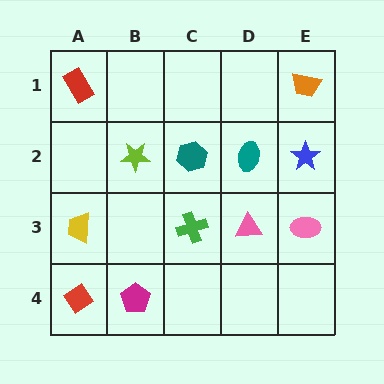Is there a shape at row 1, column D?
No, that cell is empty.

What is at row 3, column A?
A yellow trapezoid.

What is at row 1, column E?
An orange trapezoid.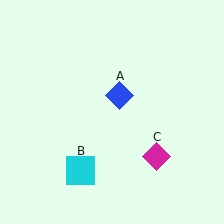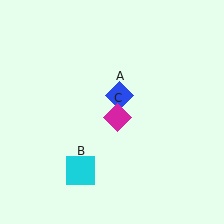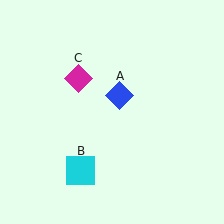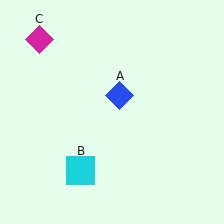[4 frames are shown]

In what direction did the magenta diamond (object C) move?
The magenta diamond (object C) moved up and to the left.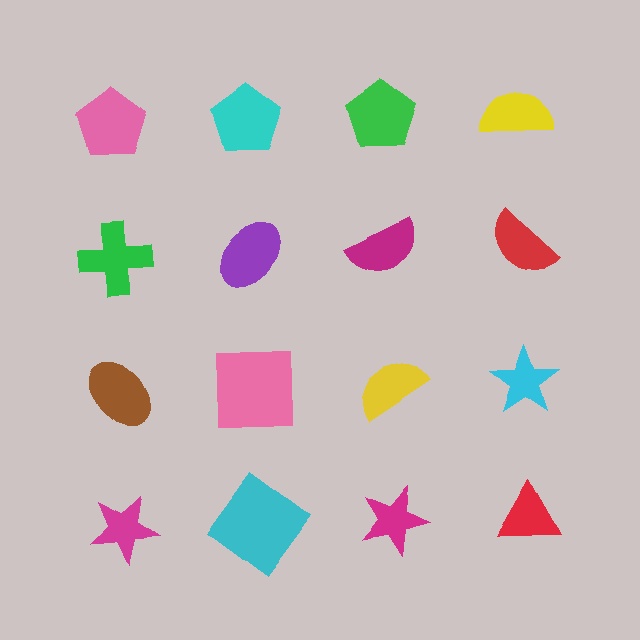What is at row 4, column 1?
A magenta star.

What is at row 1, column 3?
A green pentagon.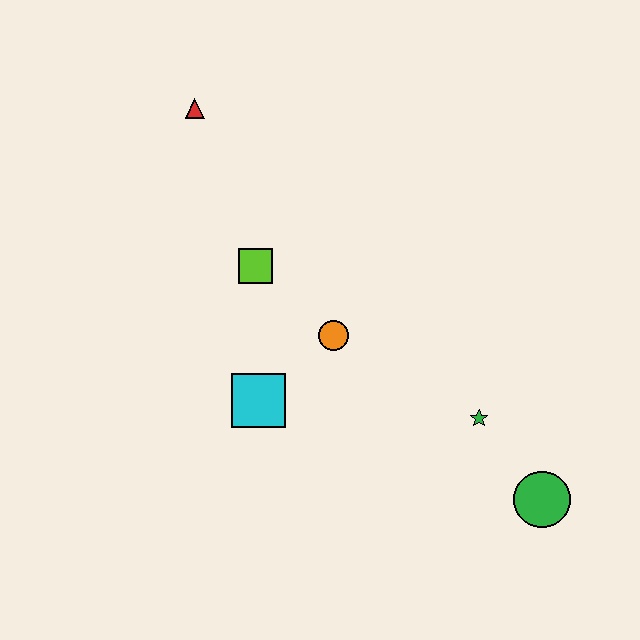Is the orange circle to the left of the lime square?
No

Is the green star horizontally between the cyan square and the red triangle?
No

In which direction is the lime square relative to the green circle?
The lime square is to the left of the green circle.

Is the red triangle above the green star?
Yes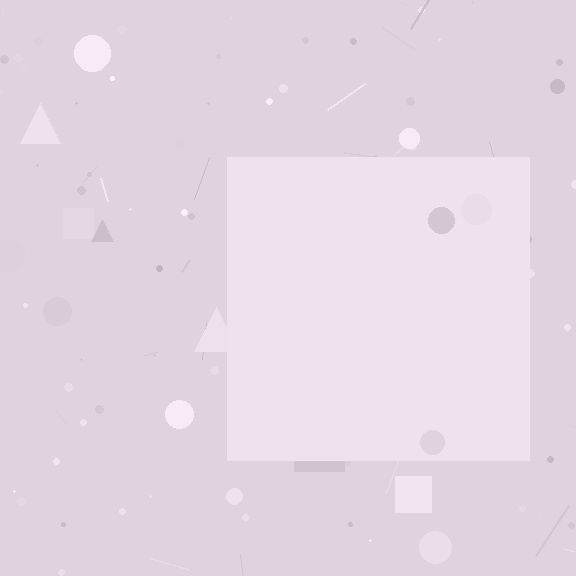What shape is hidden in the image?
A square is hidden in the image.